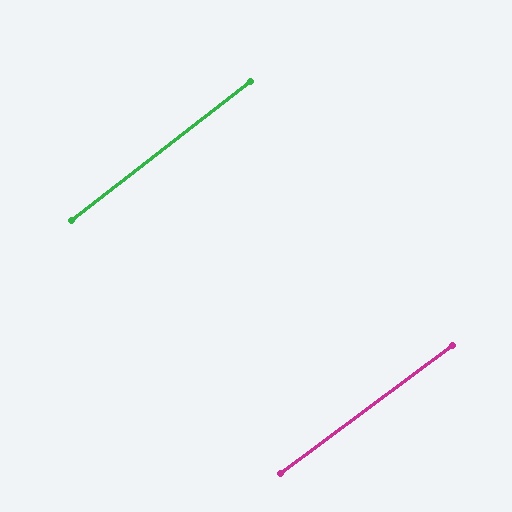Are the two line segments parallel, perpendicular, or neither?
Parallel — their directions differ by only 0.8°.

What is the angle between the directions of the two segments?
Approximately 1 degree.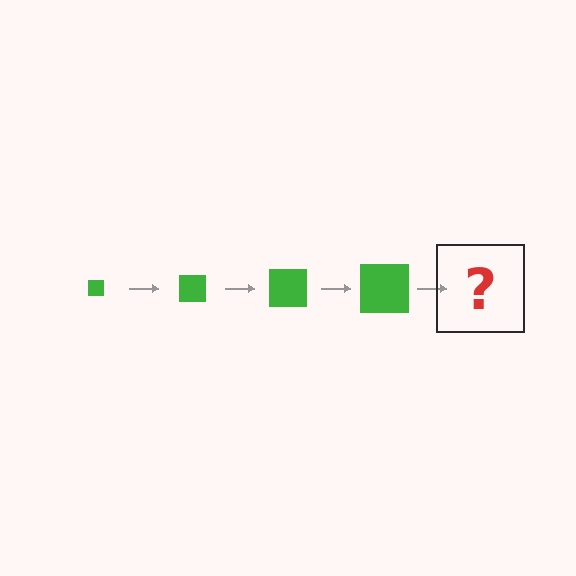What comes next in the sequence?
The next element should be a green square, larger than the previous one.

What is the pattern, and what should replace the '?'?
The pattern is that the square gets progressively larger each step. The '?' should be a green square, larger than the previous one.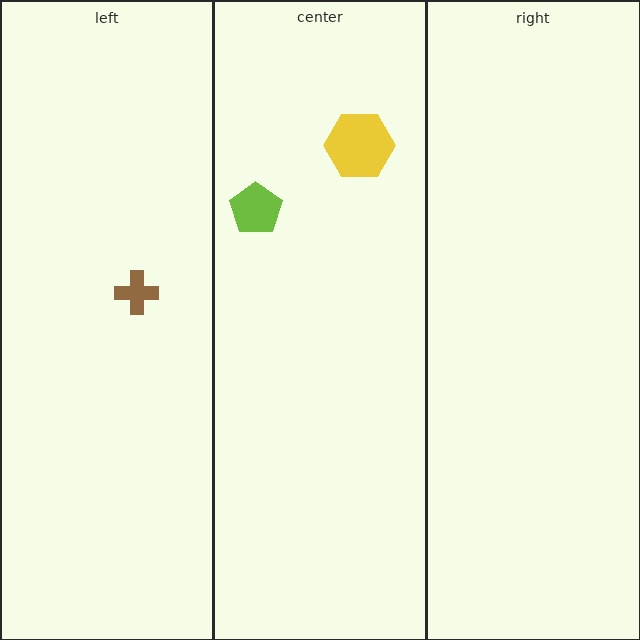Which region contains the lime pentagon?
The center region.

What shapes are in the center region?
The lime pentagon, the yellow hexagon.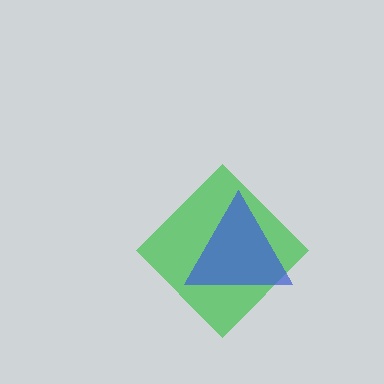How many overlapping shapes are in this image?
There are 2 overlapping shapes in the image.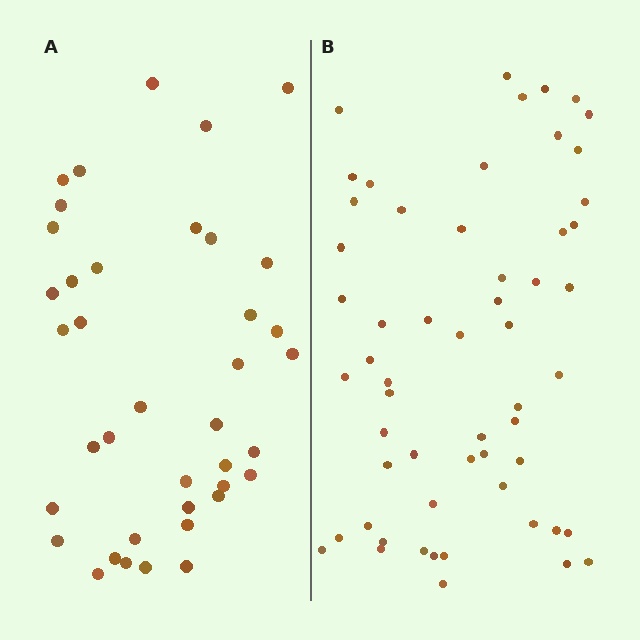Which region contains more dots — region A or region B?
Region B (the right region) has more dots.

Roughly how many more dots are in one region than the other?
Region B has approximately 20 more dots than region A.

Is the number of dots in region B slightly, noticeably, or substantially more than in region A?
Region B has substantially more. The ratio is roughly 1.5 to 1.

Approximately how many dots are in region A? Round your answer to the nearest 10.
About 40 dots. (The exact count is 39, which rounds to 40.)